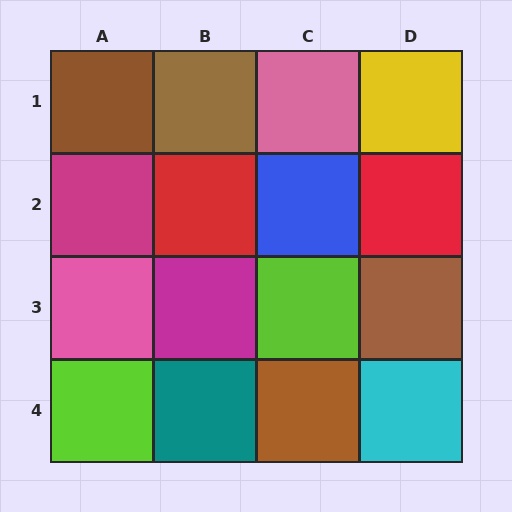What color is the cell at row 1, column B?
Brown.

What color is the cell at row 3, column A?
Pink.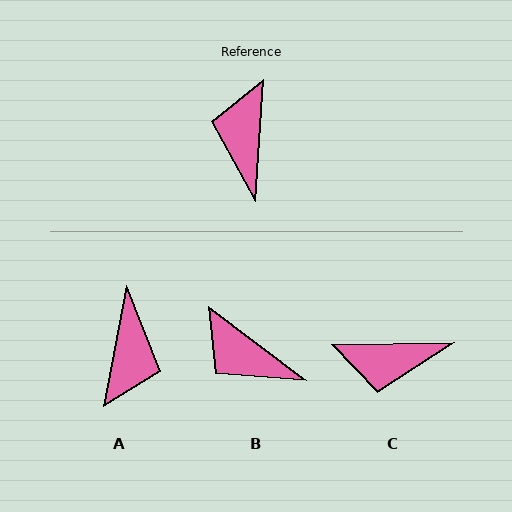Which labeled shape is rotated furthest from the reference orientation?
A, about 173 degrees away.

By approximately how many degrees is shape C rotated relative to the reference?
Approximately 95 degrees counter-clockwise.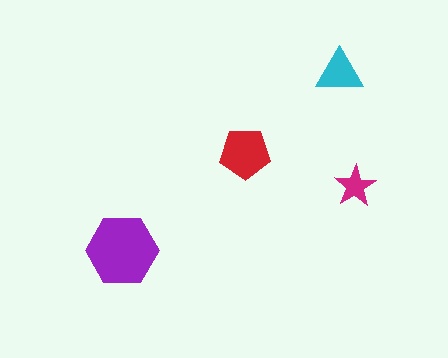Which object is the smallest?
The magenta star.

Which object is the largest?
The purple hexagon.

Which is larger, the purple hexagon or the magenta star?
The purple hexagon.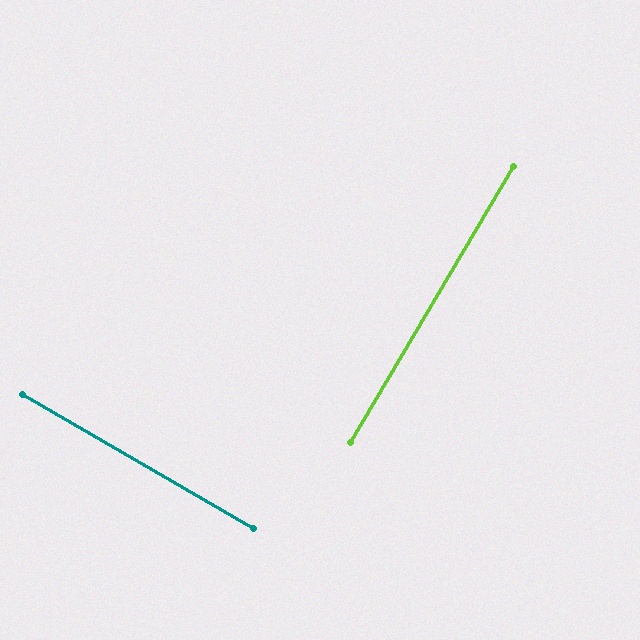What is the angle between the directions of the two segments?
Approximately 90 degrees.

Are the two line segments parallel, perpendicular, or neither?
Perpendicular — they meet at approximately 90°.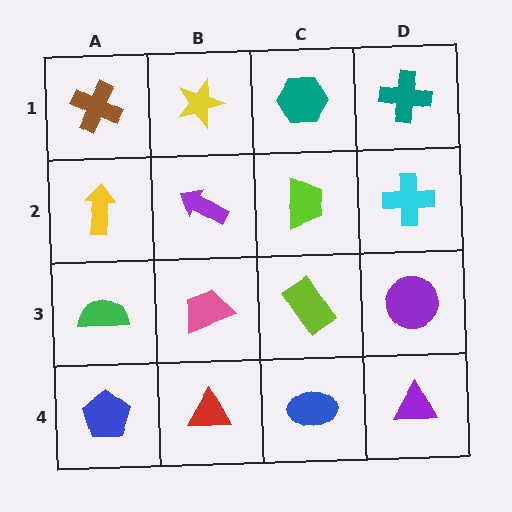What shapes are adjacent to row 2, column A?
A brown cross (row 1, column A), a green semicircle (row 3, column A), a purple arrow (row 2, column B).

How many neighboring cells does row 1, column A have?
2.